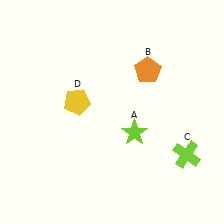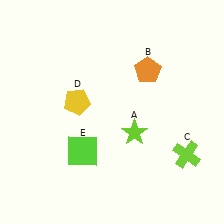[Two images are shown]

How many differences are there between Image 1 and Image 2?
There is 1 difference between the two images.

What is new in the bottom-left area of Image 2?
A lime square (E) was added in the bottom-left area of Image 2.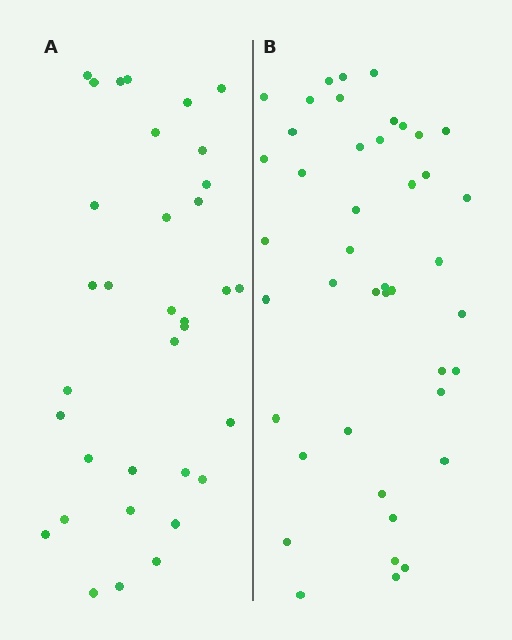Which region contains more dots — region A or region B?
Region B (the right region) has more dots.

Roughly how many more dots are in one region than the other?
Region B has roughly 8 or so more dots than region A.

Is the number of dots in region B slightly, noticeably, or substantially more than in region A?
Region B has noticeably more, but not dramatically so. The ratio is roughly 1.3 to 1.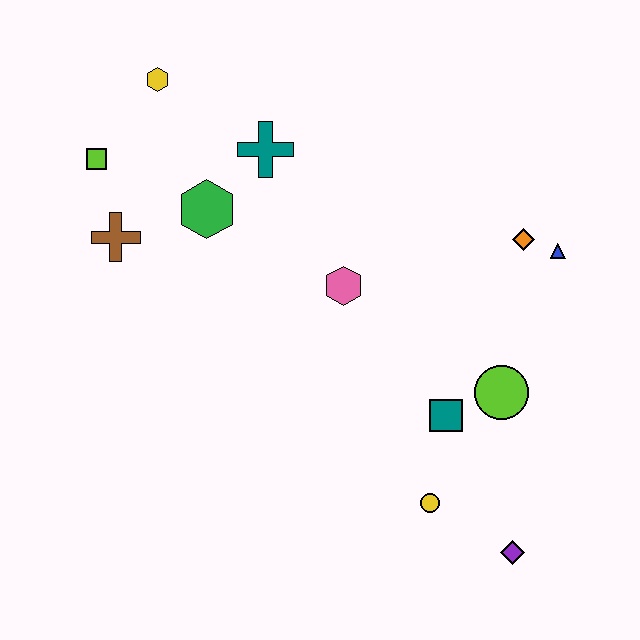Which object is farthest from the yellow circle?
The yellow hexagon is farthest from the yellow circle.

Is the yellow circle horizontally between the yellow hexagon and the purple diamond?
Yes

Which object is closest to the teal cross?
The green hexagon is closest to the teal cross.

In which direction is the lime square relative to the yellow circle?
The lime square is above the yellow circle.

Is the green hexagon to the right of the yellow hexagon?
Yes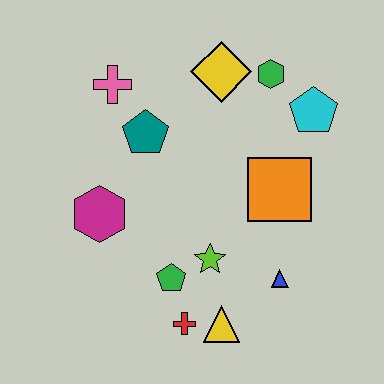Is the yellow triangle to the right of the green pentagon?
Yes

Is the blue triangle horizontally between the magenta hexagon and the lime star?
No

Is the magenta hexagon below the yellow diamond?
Yes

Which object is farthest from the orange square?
The pink cross is farthest from the orange square.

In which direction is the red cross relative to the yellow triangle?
The red cross is to the left of the yellow triangle.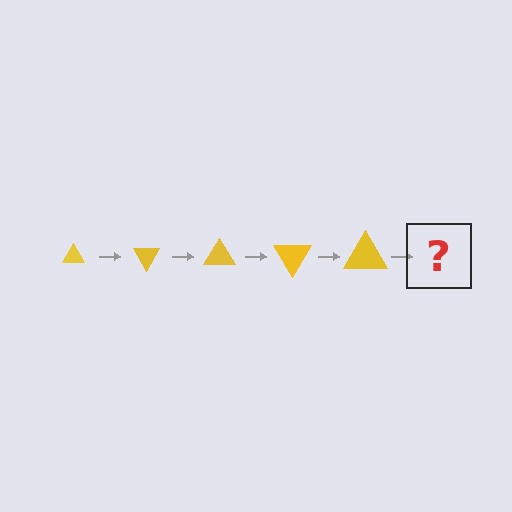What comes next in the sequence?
The next element should be a triangle, larger than the previous one and rotated 300 degrees from the start.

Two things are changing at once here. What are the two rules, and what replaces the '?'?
The two rules are that the triangle grows larger each step and it rotates 60 degrees each step. The '?' should be a triangle, larger than the previous one and rotated 300 degrees from the start.